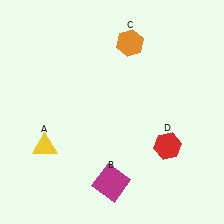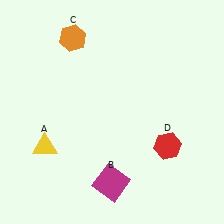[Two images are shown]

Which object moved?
The orange hexagon (C) moved left.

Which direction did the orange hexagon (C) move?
The orange hexagon (C) moved left.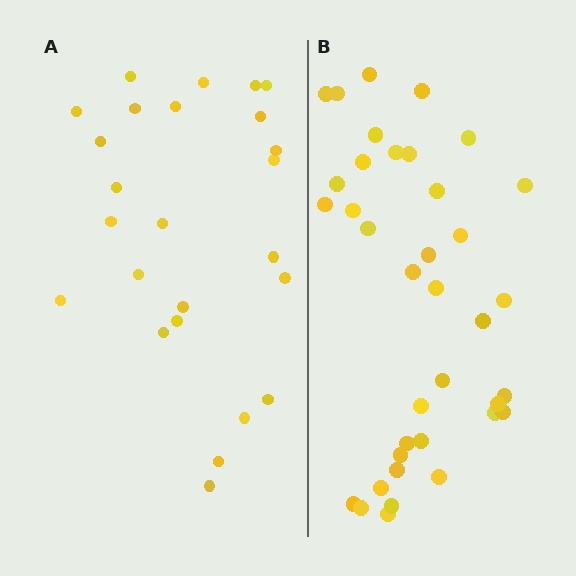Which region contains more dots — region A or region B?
Region B (the right region) has more dots.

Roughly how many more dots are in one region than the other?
Region B has roughly 12 or so more dots than region A.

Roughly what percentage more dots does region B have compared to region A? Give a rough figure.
About 50% more.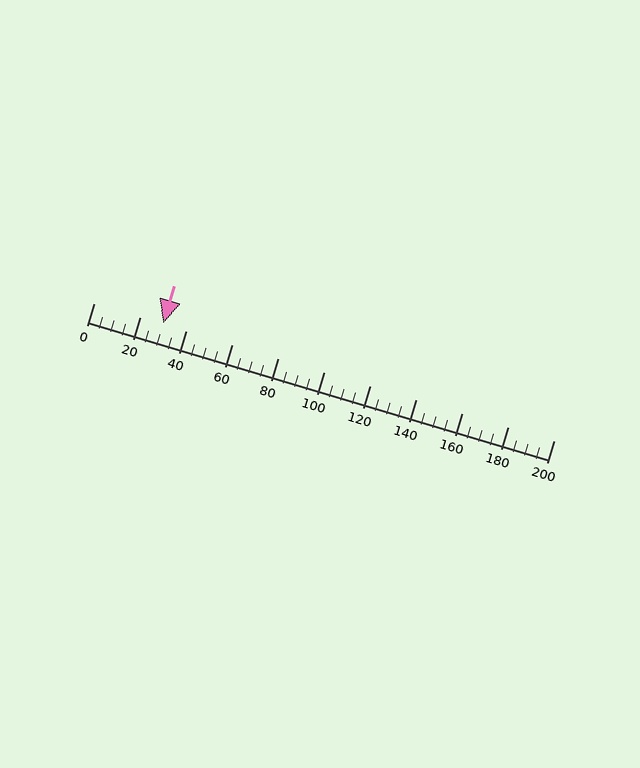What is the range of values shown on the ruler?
The ruler shows values from 0 to 200.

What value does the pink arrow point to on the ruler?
The pink arrow points to approximately 30.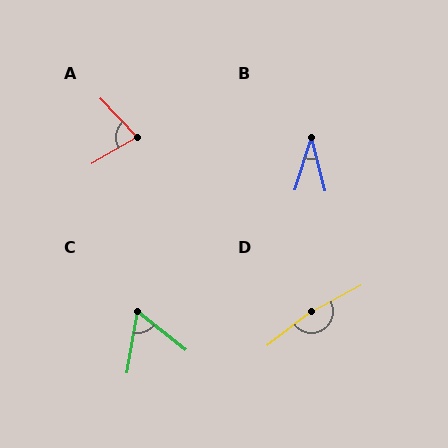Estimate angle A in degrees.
Approximately 77 degrees.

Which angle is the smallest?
B, at approximately 32 degrees.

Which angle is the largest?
D, at approximately 170 degrees.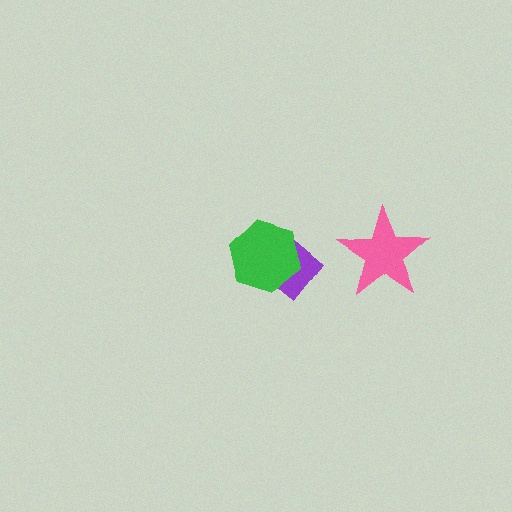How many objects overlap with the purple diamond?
1 object overlaps with the purple diamond.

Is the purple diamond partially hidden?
Yes, it is partially covered by another shape.